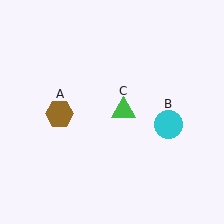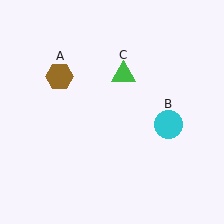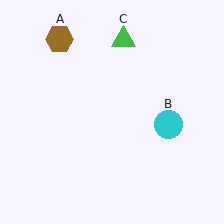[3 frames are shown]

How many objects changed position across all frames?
2 objects changed position: brown hexagon (object A), green triangle (object C).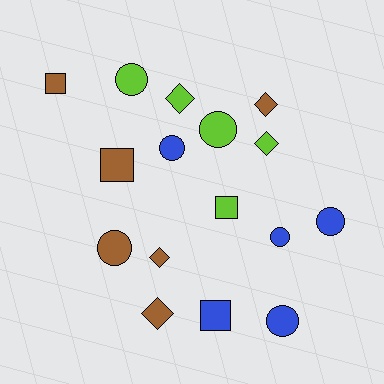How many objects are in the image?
There are 16 objects.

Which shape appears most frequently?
Circle, with 7 objects.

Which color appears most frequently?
Brown, with 6 objects.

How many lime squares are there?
There is 1 lime square.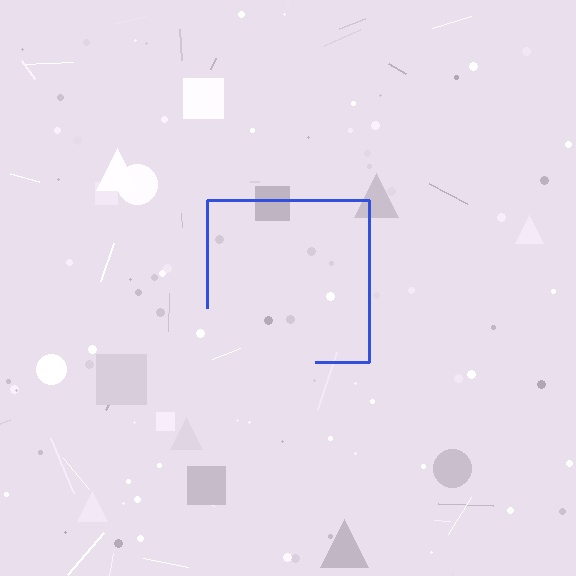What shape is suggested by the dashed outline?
The dashed outline suggests a square.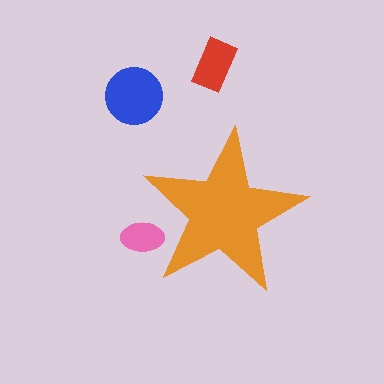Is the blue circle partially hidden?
No, the blue circle is fully visible.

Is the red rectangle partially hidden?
No, the red rectangle is fully visible.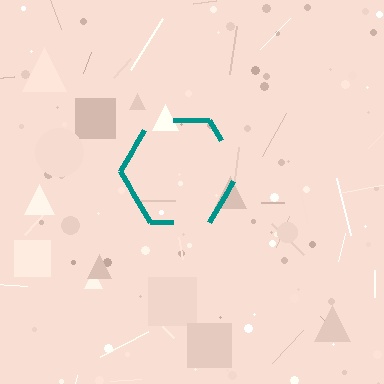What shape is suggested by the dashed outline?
The dashed outline suggests a hexagon.